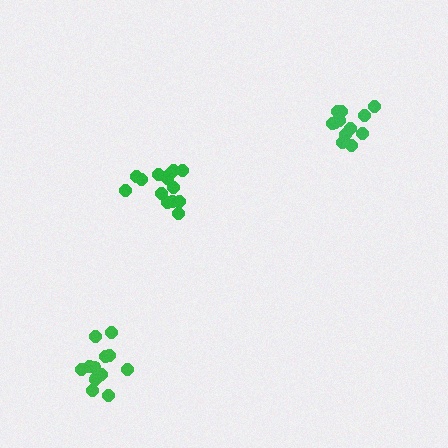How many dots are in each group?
Group 1: 12 dots, Group 2: 13 dots, Group 3: 14 dots (39 total).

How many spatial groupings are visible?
There are 3 spatial groupings.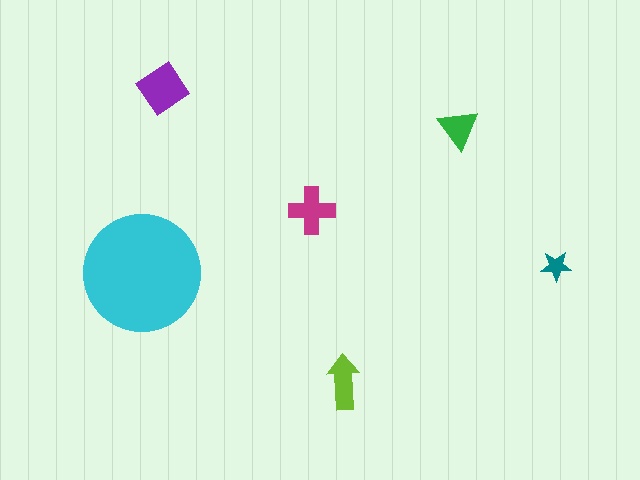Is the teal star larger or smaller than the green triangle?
Smaller.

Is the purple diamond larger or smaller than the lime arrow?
Larger.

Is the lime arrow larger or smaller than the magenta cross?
Smaller.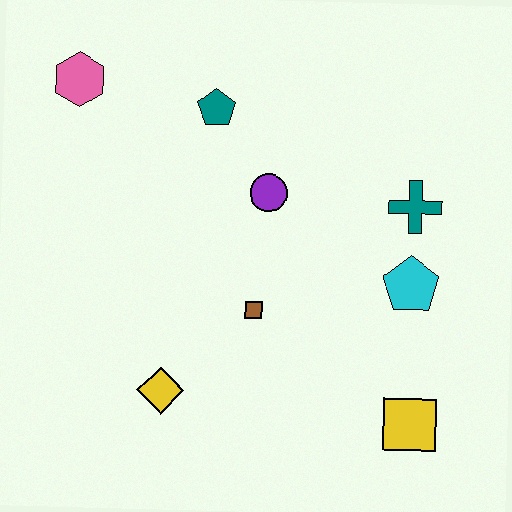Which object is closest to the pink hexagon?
The teal pentagon is closest to the pink hexagon.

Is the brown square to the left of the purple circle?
Yes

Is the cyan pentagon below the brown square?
No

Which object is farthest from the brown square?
The pink hexagon is farthest from the brown square.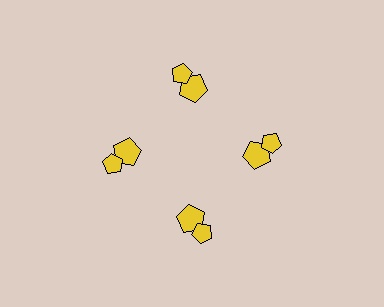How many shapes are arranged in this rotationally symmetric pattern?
There are 8 shapes, arranged in 4 groups of 2.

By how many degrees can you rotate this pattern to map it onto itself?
The pattern maps onto itself every 90 degrees of rotation.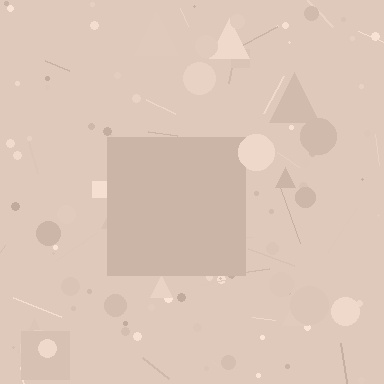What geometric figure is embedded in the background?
A square is embedded in the background.